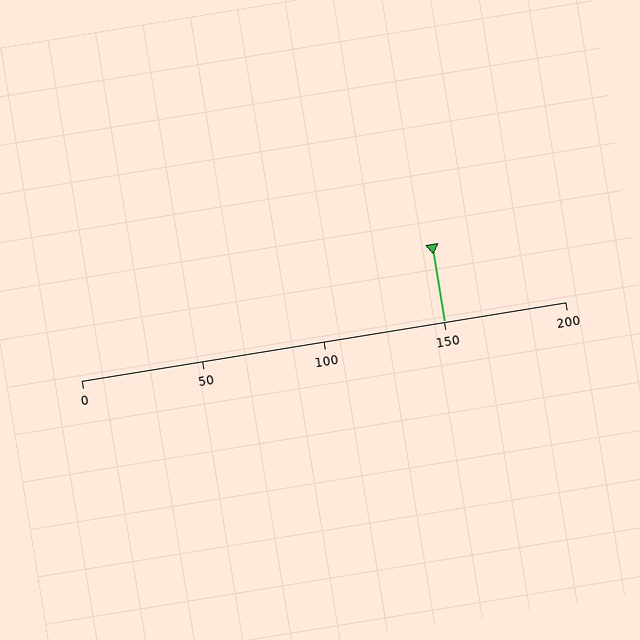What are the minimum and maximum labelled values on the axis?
The axis runs from 0 to 200.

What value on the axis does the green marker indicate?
The marker indicates approximately 150.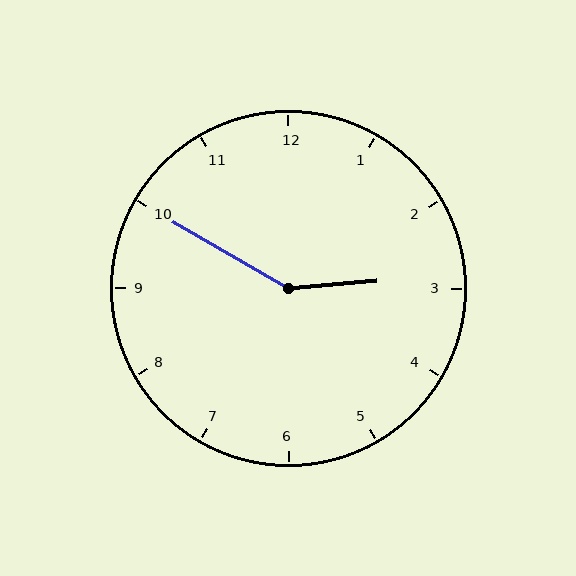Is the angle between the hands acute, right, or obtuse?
It is obtuse.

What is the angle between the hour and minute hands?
Approximately 145 degrees.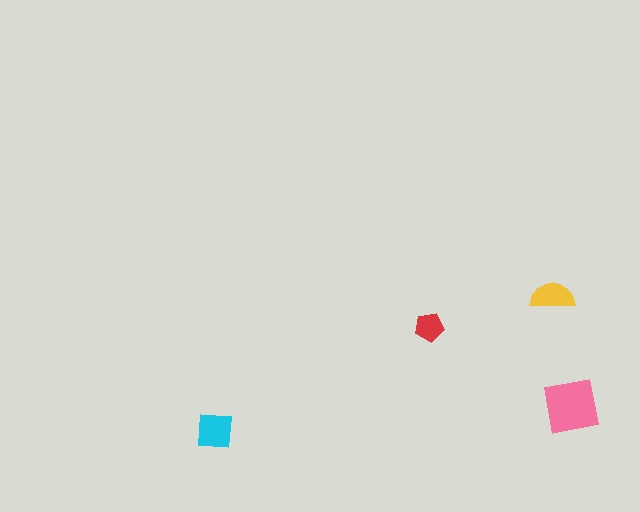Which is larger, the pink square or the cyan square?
The pink square.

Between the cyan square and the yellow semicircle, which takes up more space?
The cyan square.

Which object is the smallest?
The red pentagon.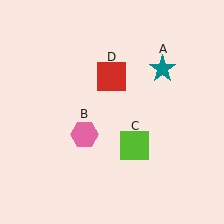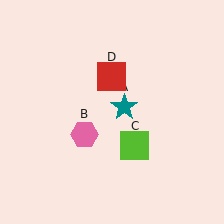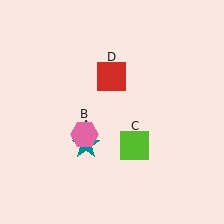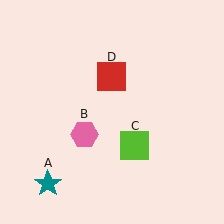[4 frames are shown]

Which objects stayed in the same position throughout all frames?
Pink hexagon (object B) and lime square (object C) and red square (object D) remained stationary.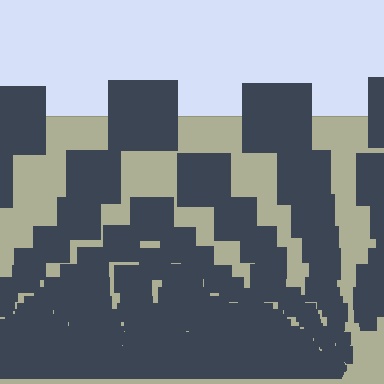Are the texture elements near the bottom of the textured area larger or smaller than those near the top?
Smaller. The gradient is inverted — elements near the bottom are smaller and denser.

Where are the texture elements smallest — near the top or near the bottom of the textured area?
Near the bottom.